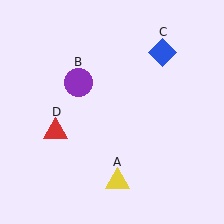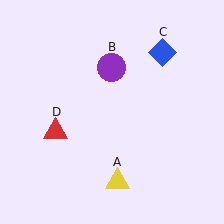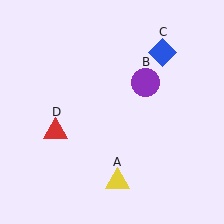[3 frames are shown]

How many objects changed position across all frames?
1 object changed position: purple circle (object B).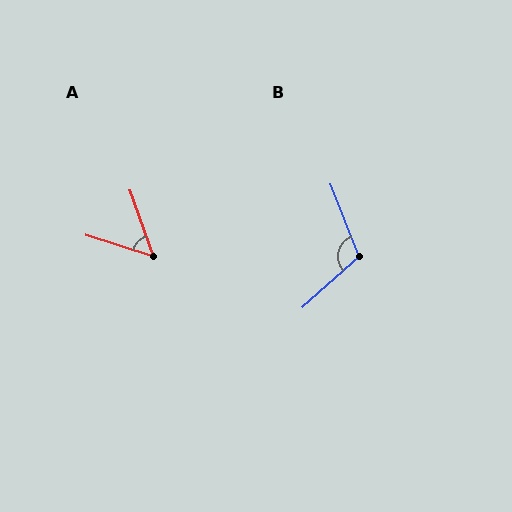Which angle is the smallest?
A, at approximately 53 degrees.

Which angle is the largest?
B, at approximately 110 degrees.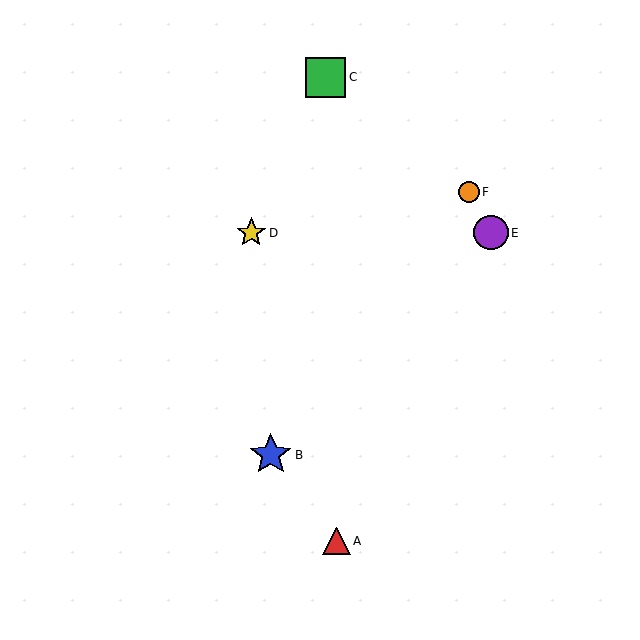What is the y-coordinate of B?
Object B is at y≈455.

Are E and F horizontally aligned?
No, E is at y≈233 and F is at y≈192.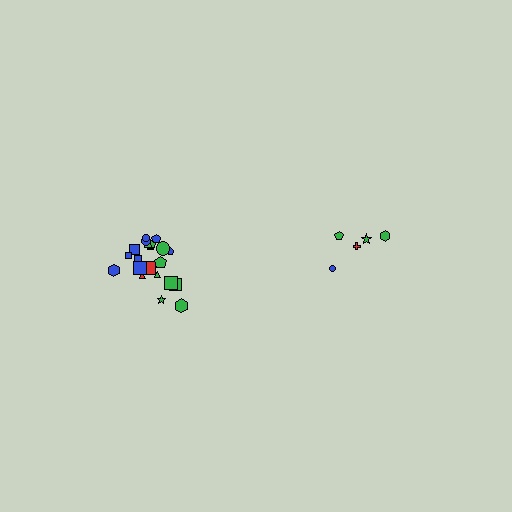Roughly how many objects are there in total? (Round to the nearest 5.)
Roughly 25 objects in total.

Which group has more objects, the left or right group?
The left group.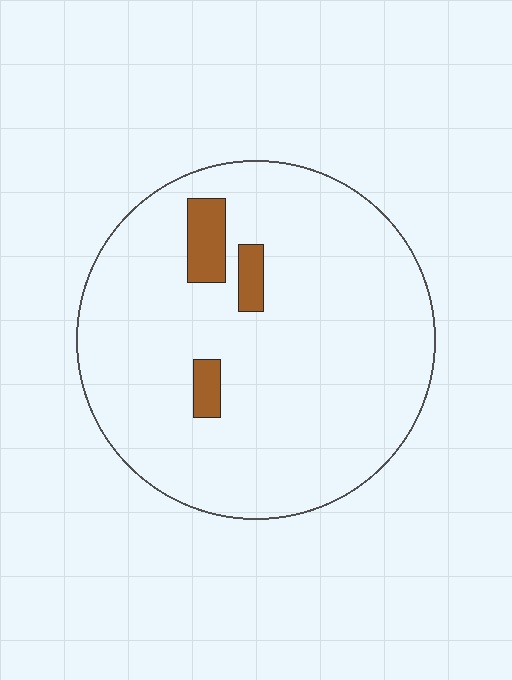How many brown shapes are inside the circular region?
3.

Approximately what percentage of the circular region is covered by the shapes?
Approximately 5%.